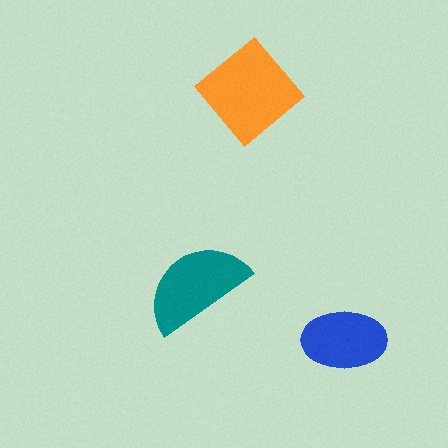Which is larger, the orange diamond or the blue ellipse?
The orange diamond.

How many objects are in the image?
There are 3 objects in the image.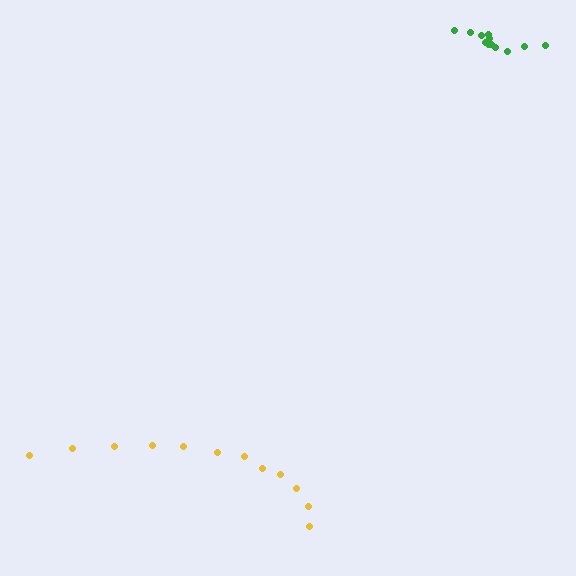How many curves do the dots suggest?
There are 2 distinct paths.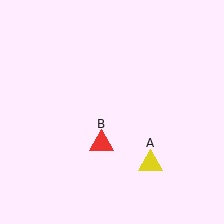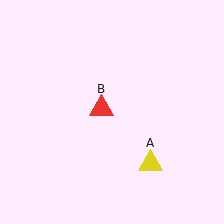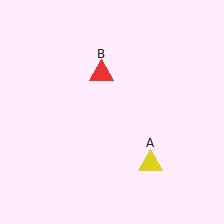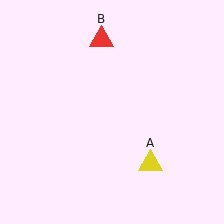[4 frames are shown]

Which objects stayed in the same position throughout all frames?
Yellow triangle (object A) remained stationary.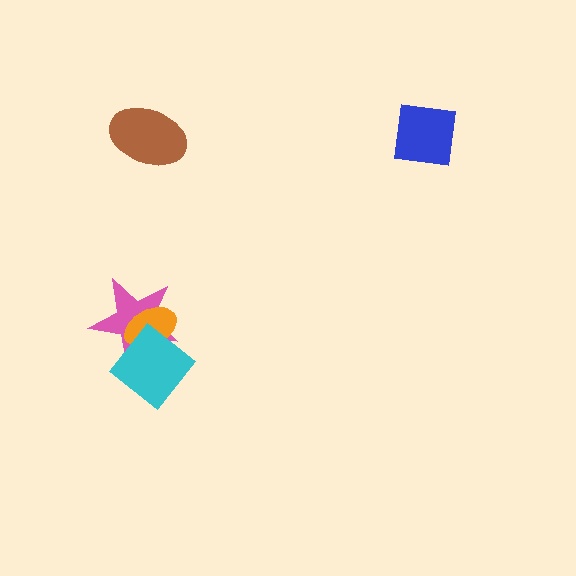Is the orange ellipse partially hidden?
Yes, it is partially covered by another shape.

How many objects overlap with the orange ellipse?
2 objects overlap with the orange ellipse.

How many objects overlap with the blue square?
0 objects overlap with the blue square.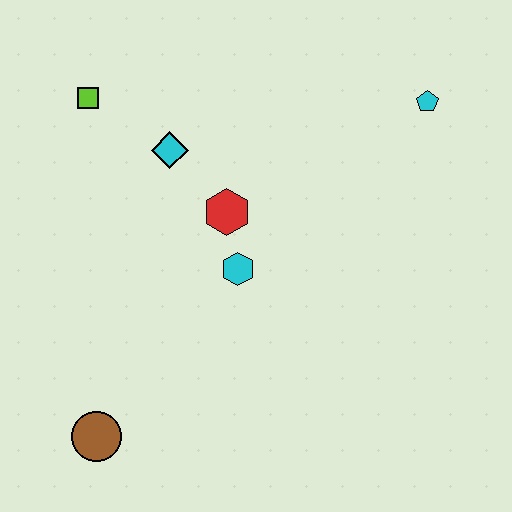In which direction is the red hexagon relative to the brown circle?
The red hexagon is above the brown circle.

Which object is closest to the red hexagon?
The cyan hexagon is closest to the red hexagon.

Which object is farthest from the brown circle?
The cyan pentagon is farthest from the brown circle.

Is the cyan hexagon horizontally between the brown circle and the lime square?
No